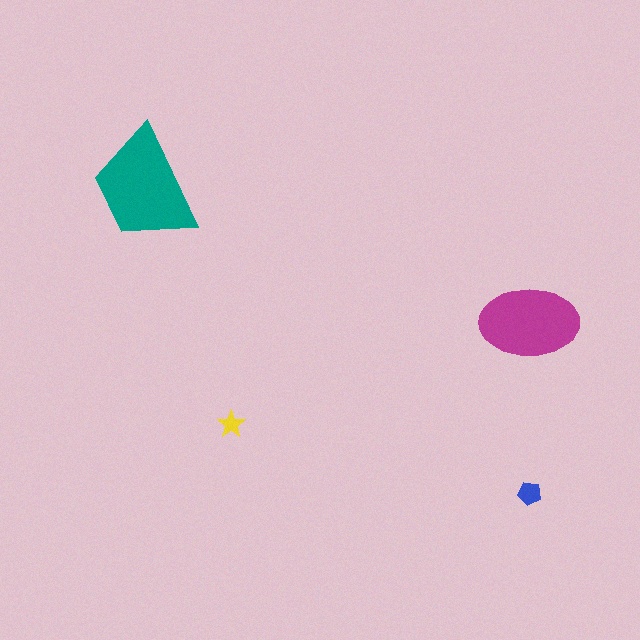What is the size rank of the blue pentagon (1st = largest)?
3rd.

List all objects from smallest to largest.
The yellow star, the blue pentagon, the magenta ellipse, the teal trapezoid.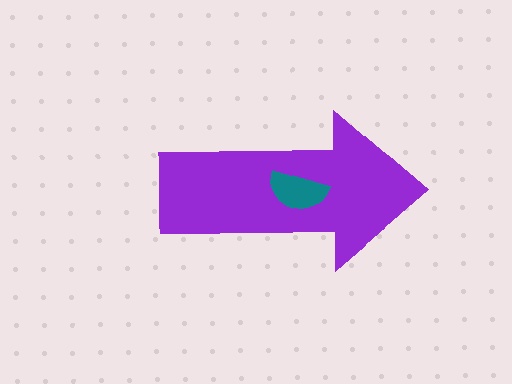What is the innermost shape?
The teal semicircle.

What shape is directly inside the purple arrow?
The teal semicircle.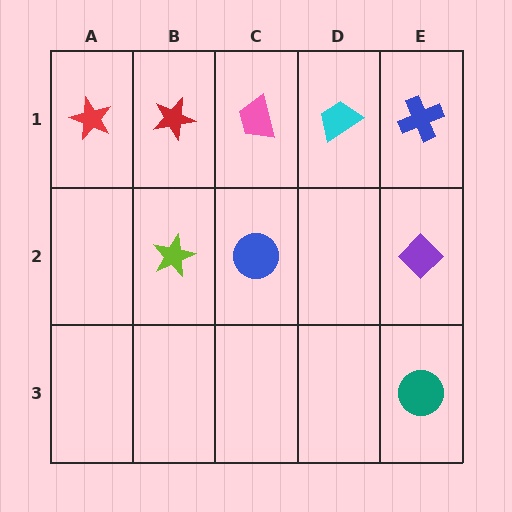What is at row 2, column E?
A purple diamond.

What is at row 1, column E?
A blue cross.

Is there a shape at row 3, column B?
No, that cell is empty.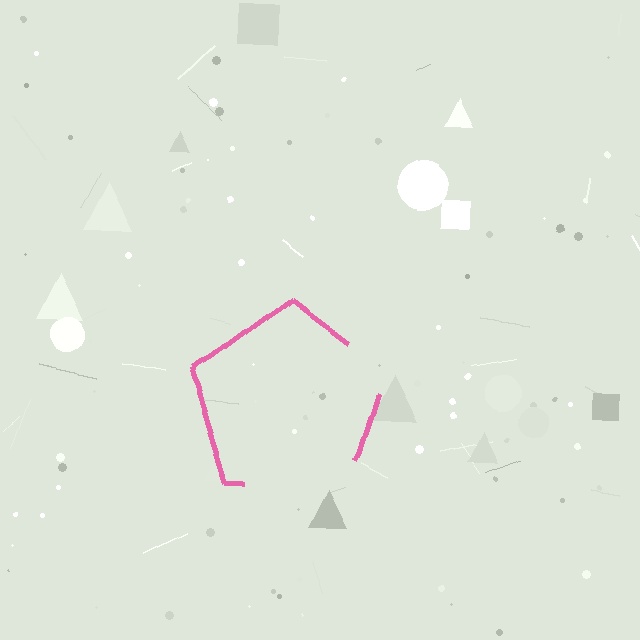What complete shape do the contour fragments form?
The contour fragments form a pentagon.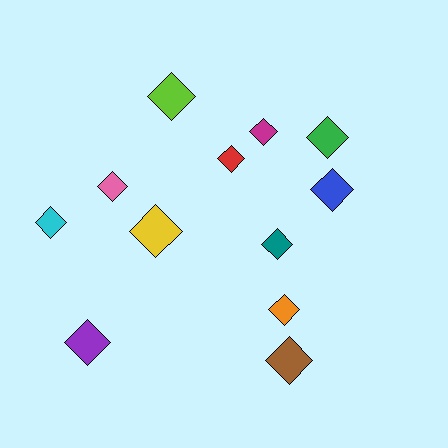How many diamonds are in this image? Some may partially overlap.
There are 12 diamonds.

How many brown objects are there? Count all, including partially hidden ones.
There is 1 brown object.